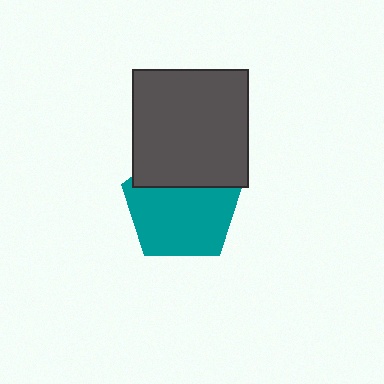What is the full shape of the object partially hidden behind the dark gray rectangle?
The partially hidden object is a teal pentagon.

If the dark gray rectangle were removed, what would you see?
You would see the complete teal pentagon.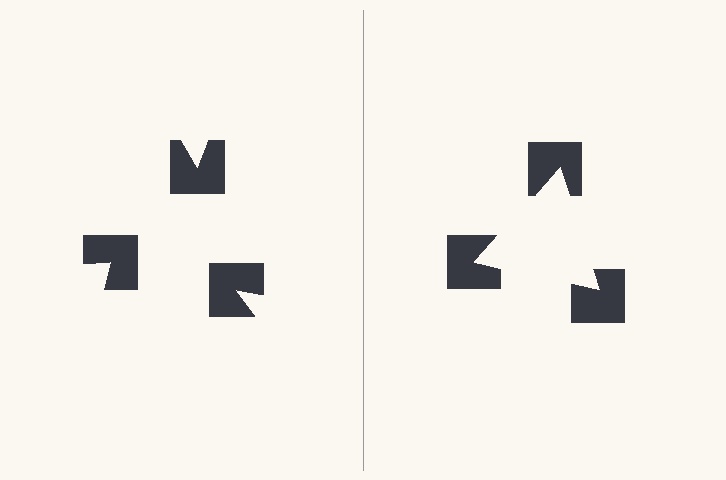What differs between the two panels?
The notched squares are positioned identically on both sides; only the wedge orientations differ. On the right they align to a triangle; on the left they are misaligned.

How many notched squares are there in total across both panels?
6 — 3 on each side.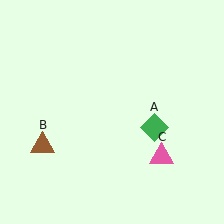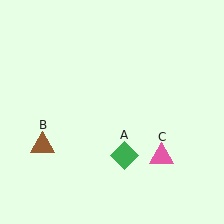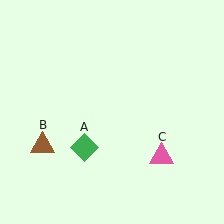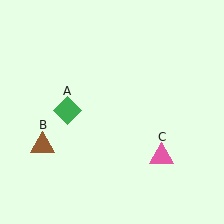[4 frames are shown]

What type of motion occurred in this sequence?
The green diamond (object A) rotated clockwise around the center of the scene.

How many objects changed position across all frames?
1 object changed position: green diamond (object A).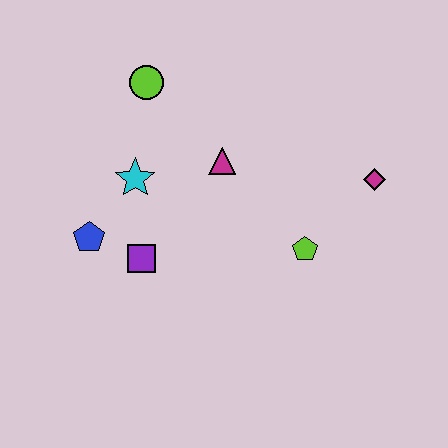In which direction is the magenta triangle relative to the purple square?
The magenta triangle is above the purple square.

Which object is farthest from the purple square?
The magenta diamond is farthest from the purple square.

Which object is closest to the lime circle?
The cyan star is closest to the lime circle.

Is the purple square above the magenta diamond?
No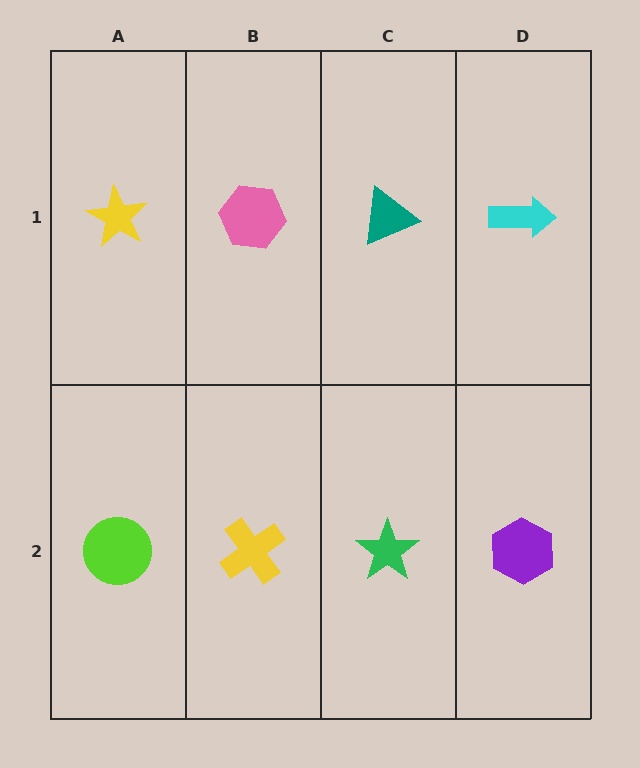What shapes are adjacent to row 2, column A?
A yellow star (row 1, column A), a yellow cross (row 2, column B).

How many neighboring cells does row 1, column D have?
2.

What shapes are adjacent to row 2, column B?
A pink hexagon (row 1, column B), a lime circle (row 2, column A), a green star (row 2, column C).